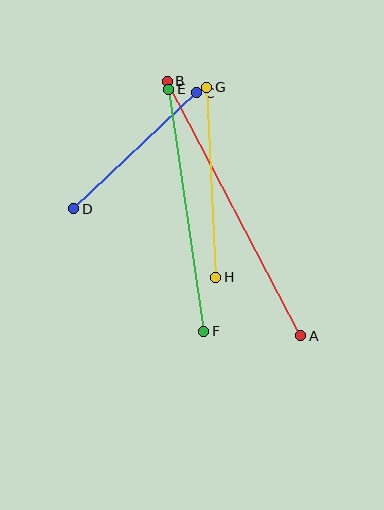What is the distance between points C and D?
The distance is approximately 169 pixels.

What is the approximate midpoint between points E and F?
The midpoint is at approximately (186, 210) pixels.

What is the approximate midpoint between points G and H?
The midpoint is at approximately (211, 182) pixels.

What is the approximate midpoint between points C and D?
The midpoint is at approximately (135, 151) pixels.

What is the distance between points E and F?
The distance is approximately 244 pixels.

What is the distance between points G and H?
The distance is approximately 190 pixels.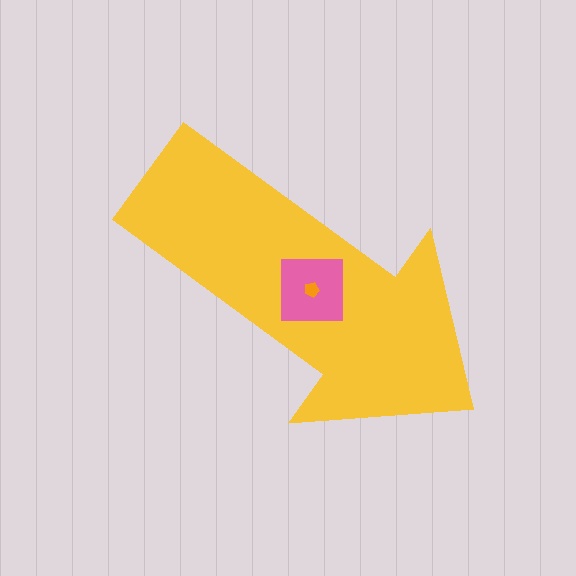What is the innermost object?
The orange pentagon.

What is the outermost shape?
The yellow arrow.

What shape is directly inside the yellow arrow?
The pink square.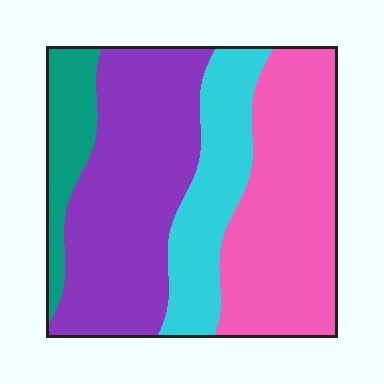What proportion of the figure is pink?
Pink covers around 35% of the figure.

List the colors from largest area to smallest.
From largest to smallest: purple, pink, cyan, teal.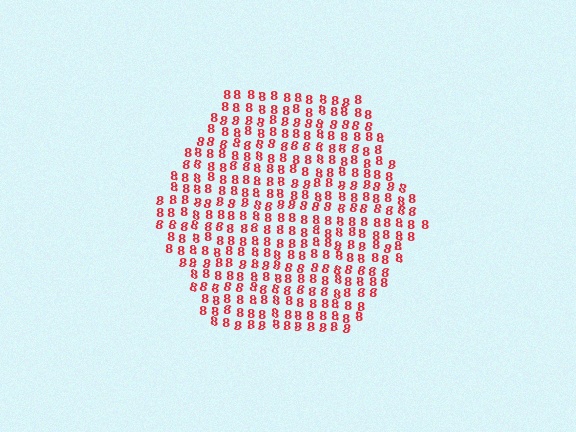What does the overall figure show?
The overall figure shows a hexagon.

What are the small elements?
The small elements are digit 8's.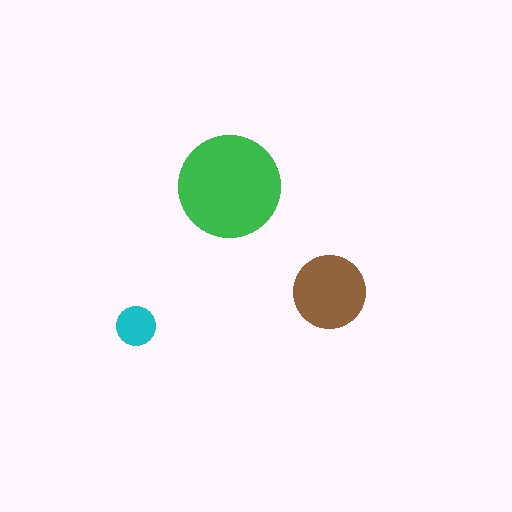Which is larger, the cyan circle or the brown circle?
The brown one.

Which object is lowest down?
The cyan circle is bottommost.